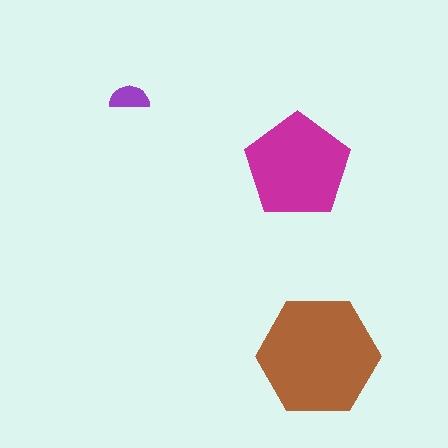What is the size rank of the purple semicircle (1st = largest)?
3rd.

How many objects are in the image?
There are 3 objects in the image.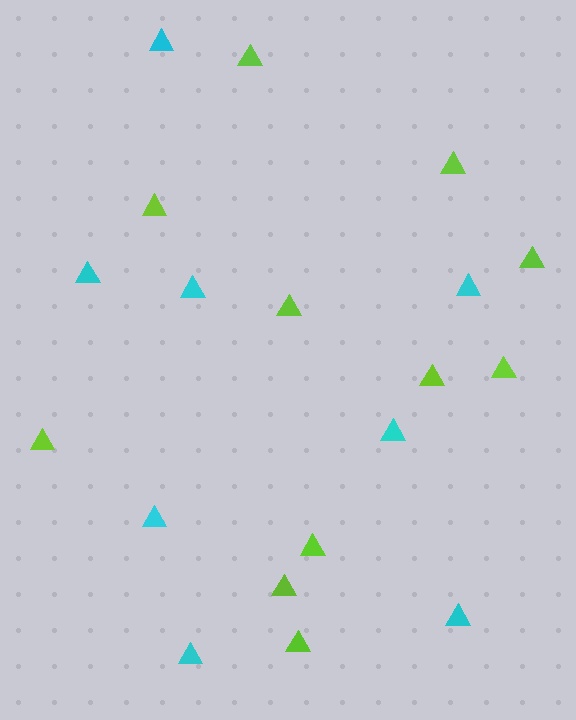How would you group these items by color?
There are 2 groups: one group of cyan triangles (8) and one group of lime triangles (11).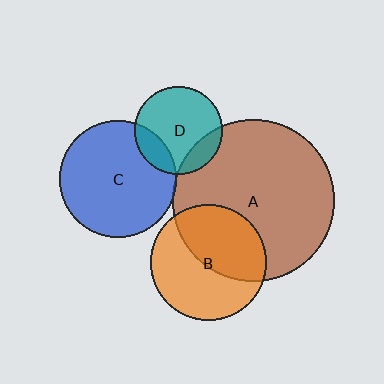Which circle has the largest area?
Circle A (brown).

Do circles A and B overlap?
Yes.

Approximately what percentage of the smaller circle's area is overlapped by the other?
Approximately 45%.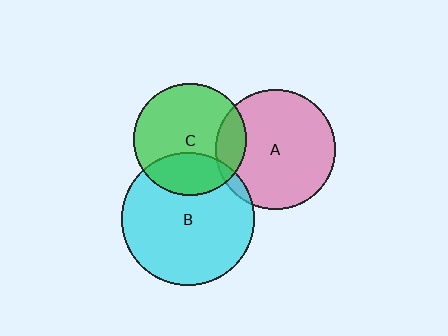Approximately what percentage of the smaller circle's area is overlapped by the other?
Approximately 15%.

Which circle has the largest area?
Circle B (cyan).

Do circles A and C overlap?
Yes.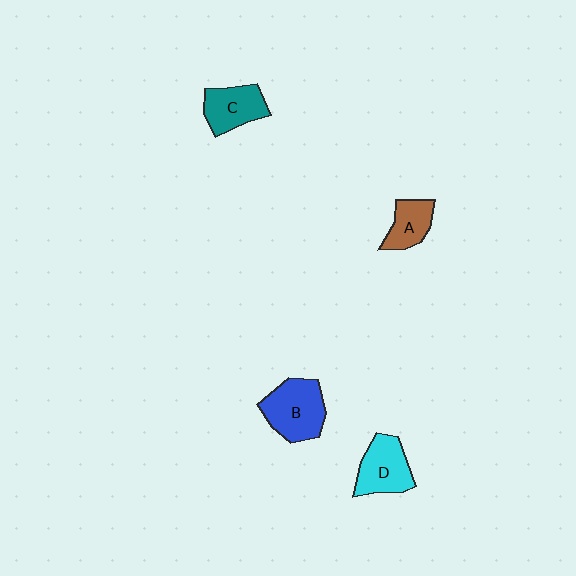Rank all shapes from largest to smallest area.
From largest to smallest: B (blue), D (cyan), C (teal), A (brown).